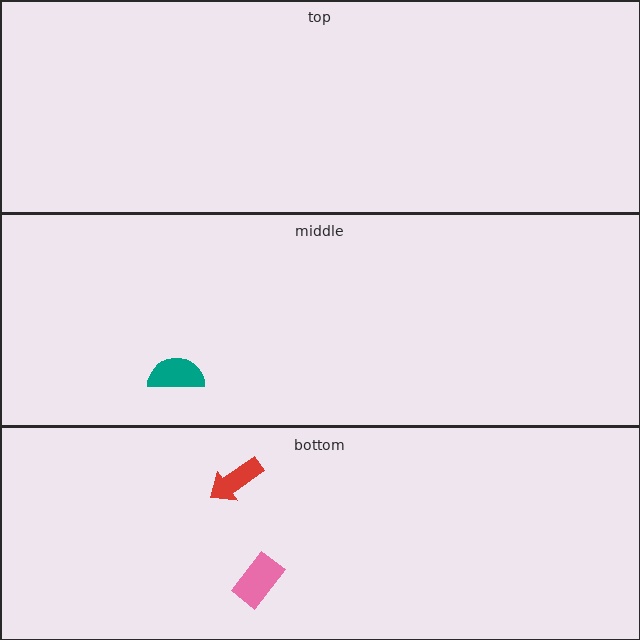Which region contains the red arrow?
The bottom region.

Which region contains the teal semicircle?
The middle region.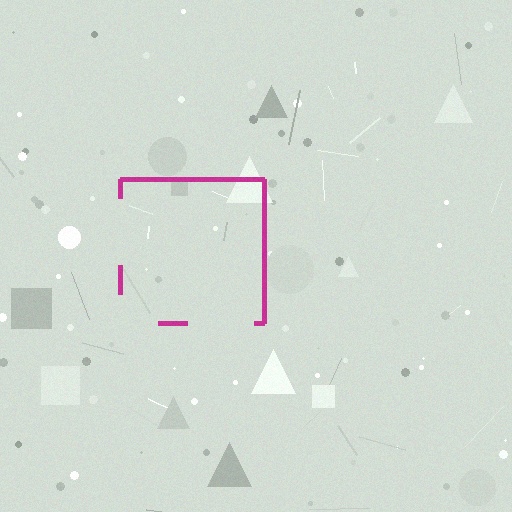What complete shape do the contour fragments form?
The contour fragments form a square.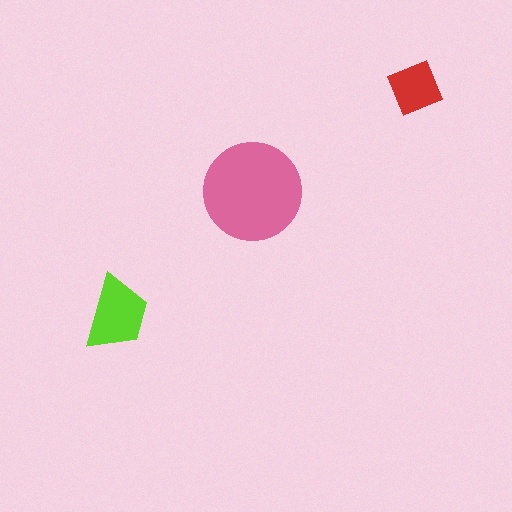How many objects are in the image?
There are 3 objects in the image.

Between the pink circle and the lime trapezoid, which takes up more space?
The pink circle.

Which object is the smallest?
The red square.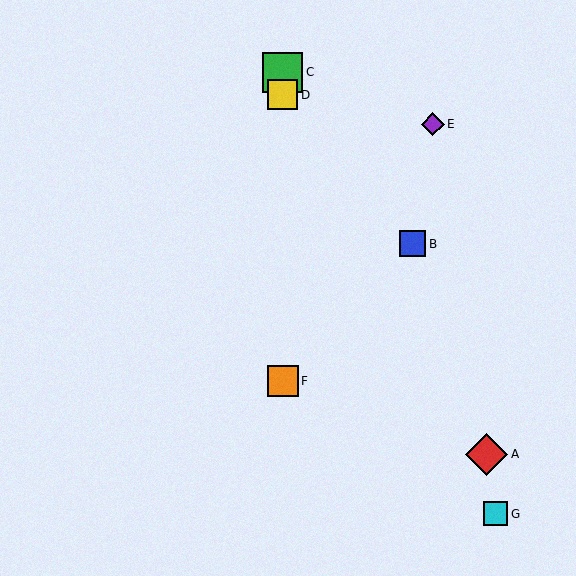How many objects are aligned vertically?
3 objects (C, D, F) are aligned vertically.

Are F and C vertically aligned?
Yes, both are at x≈283.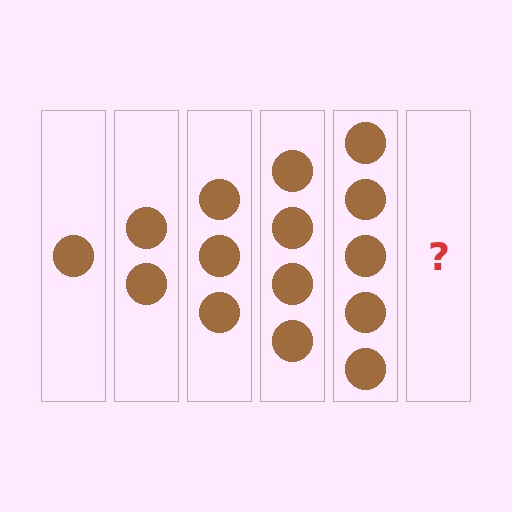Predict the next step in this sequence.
The next step is 6 circles.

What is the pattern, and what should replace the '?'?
The pattern is that each step adds one more circle. The '?' should be 6 circles.